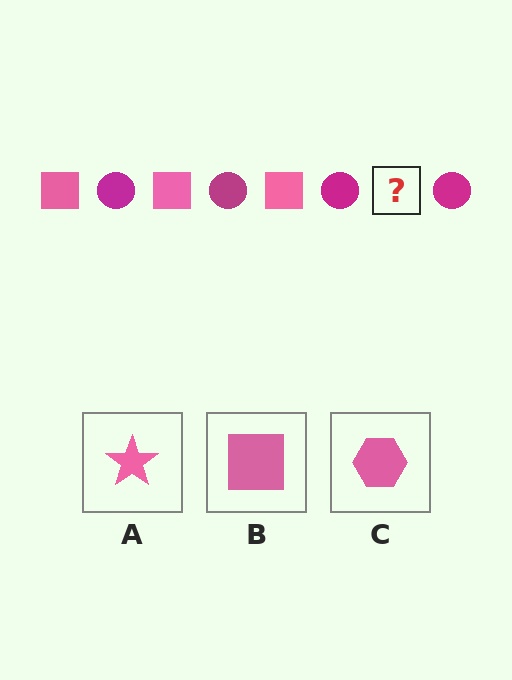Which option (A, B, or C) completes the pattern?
B.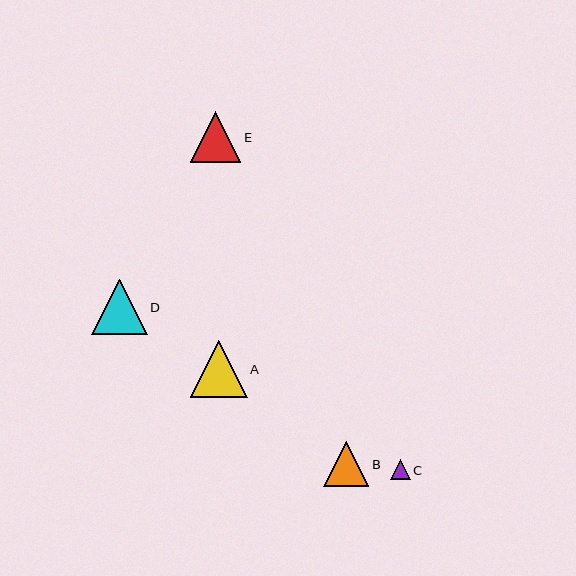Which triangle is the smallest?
Triangle C is the smallest with a size of approximately 20 pixels.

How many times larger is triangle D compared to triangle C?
Triangle D is approximately 2.8 times the size of triangle C.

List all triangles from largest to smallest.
From largest to smallest: A, D, E, B, C.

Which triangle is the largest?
Triangle A is the largest with a size of approximately 57 pixels.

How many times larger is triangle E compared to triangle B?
Triangle E is approximately 1.1 times the size of triangle B.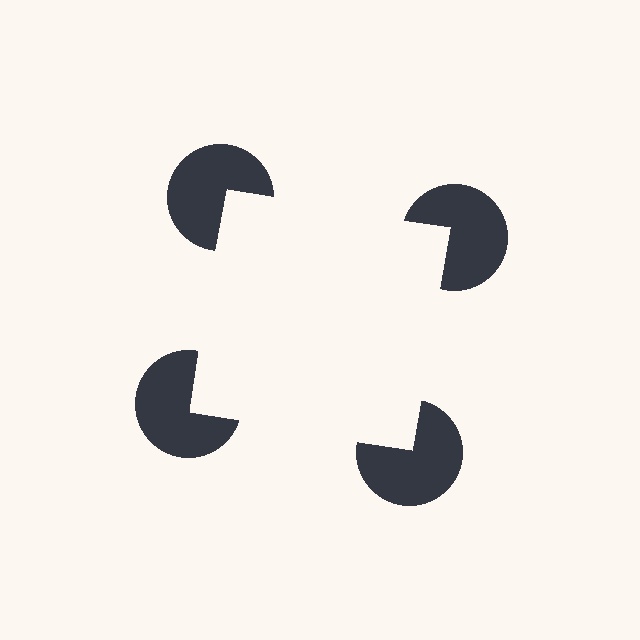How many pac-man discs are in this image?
There are 4 — one at each vertex of the illusory square.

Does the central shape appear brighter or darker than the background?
It typically appears slightly brighter than the background, even though no actual brightness change is drawn.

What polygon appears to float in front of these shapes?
An illusory square — its edges are inferred from the aligned wedge cuts in the pac-man discs, not physically drawn.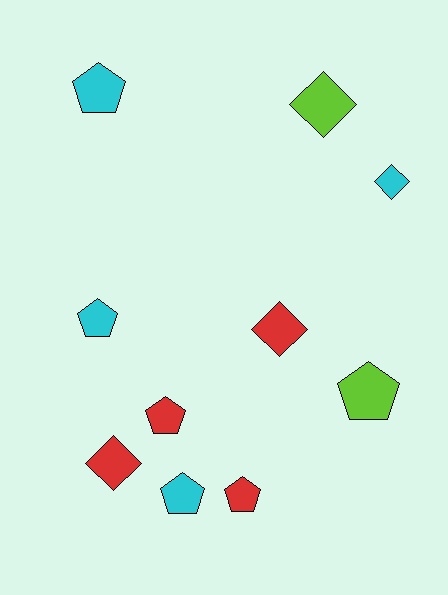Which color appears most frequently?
Cyan, with 4 objects.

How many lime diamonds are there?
There is 1 lime diamond.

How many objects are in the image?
There are 10 objects.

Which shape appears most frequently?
Pentagon, with 6 objects.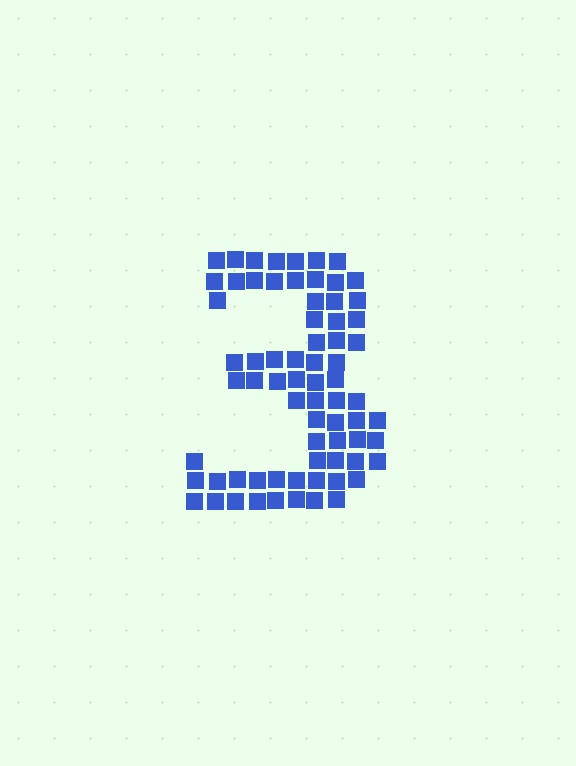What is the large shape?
The large shape is the digit 3.